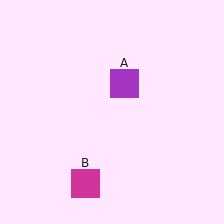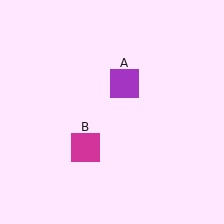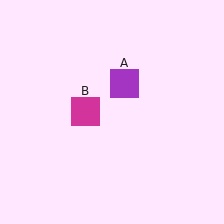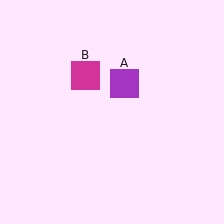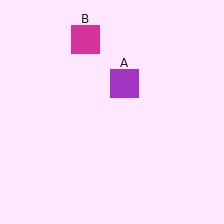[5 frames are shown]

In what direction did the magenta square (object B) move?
The magenta square (object B) moved up.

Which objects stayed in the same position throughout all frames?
Purple square (object A) remained stationary.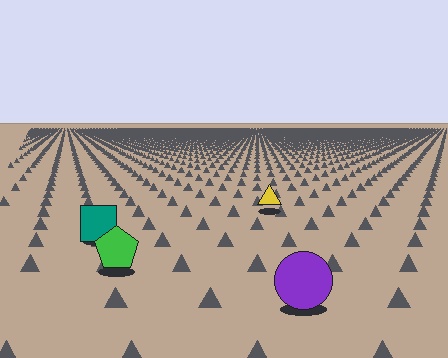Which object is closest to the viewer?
The purple circle is closest. The texture marks near it are larger and more spread out.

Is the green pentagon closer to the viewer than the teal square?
Yes. The green pentagon is closer — you can tell from the texture gradient: the ground texture is coarser near it.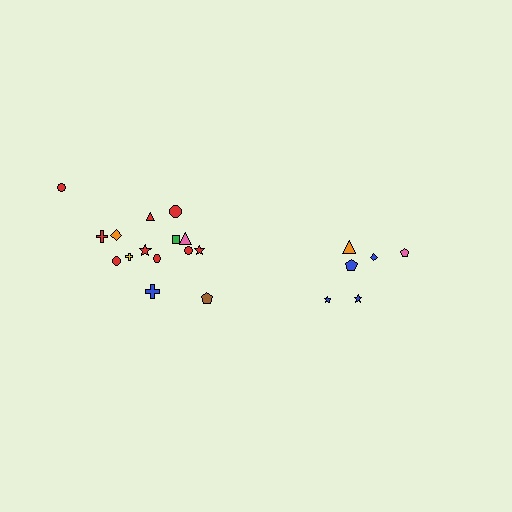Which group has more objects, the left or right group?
The left group.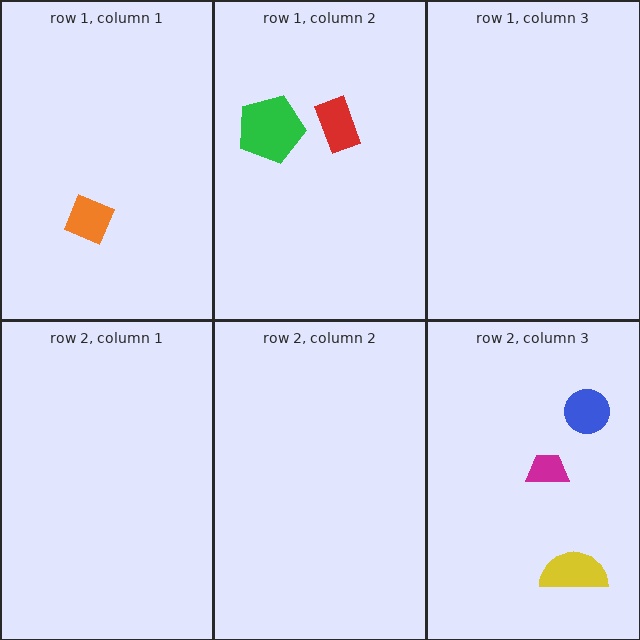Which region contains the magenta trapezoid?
The row 2, column 3 region.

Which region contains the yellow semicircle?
The row 2, column 3 region.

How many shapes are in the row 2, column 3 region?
3.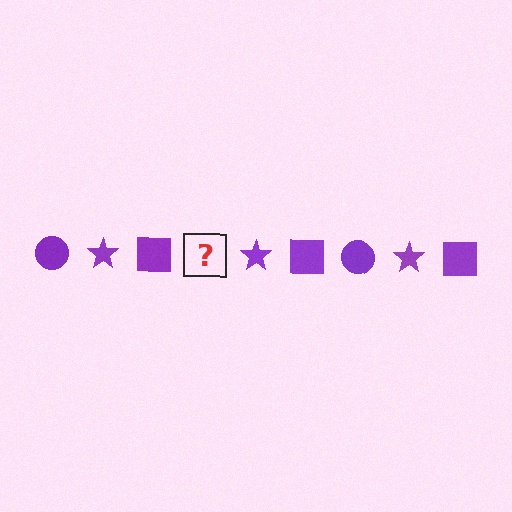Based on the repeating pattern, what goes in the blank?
The blank should be a purple circle.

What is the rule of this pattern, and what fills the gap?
The rule is that the pattern cycles through circle, star, square shapes in purple. The gap should be filled with a purple circle.